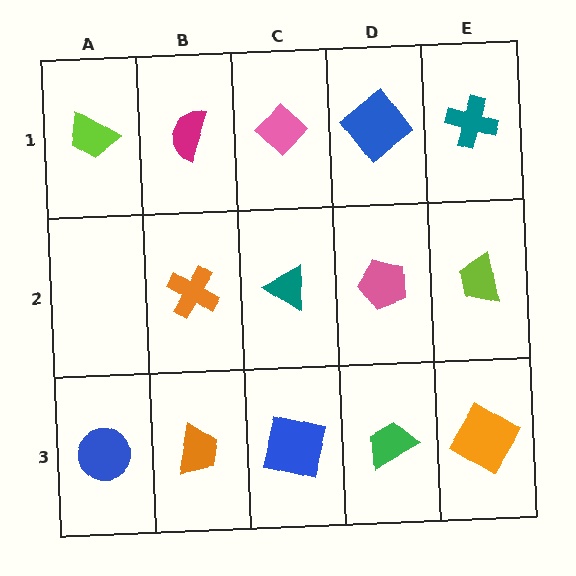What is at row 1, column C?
A pink diamond.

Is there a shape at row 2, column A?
No, that cell is empty.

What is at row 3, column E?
An orange diamond.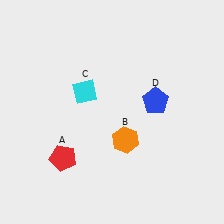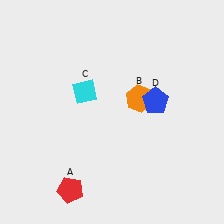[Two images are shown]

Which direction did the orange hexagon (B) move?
The orange hexagon (B) moved up.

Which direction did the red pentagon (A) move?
The red pentagon (A) moved down.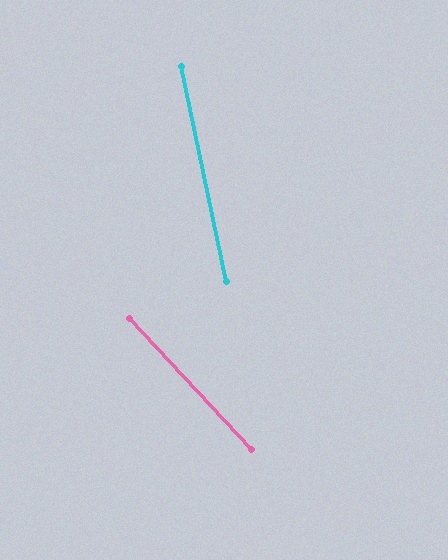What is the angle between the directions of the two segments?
Approximately 31 degrees.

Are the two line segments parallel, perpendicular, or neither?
Neither parallel nor perpendicular — they differ by about 31°.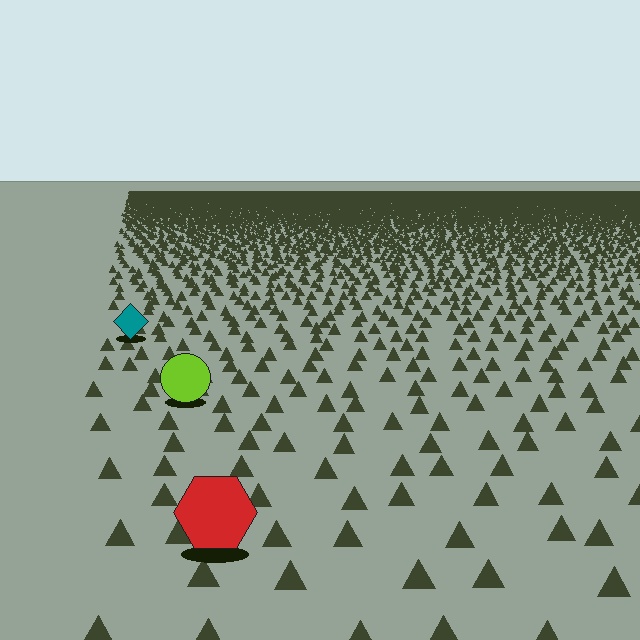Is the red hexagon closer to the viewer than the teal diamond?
Yes. The red hexagon is closer — you can tell from the texture gradient: the ground texture is coarser near it.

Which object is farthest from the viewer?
The teal diamond is farthest from the viewer. It appears smaller and the ground texture around it is denser.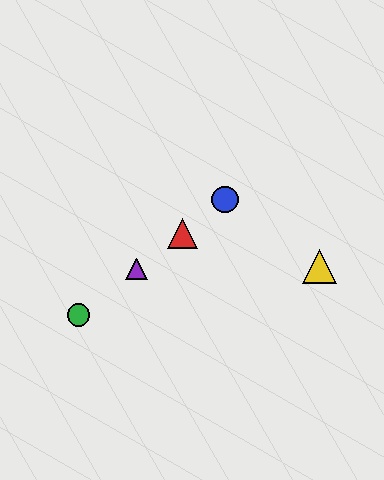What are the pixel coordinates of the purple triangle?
The purple triangle is at (137, 269).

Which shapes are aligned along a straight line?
The red triangle, the blue circle, the green circle, the purple triangle are aligned along a straight line.